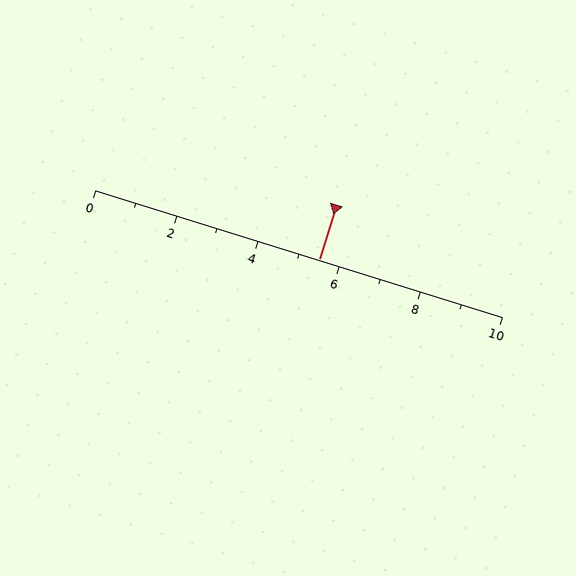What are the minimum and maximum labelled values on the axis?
The axis runs from 0 to 10.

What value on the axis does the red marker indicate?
The marker indicates approximately 5.5.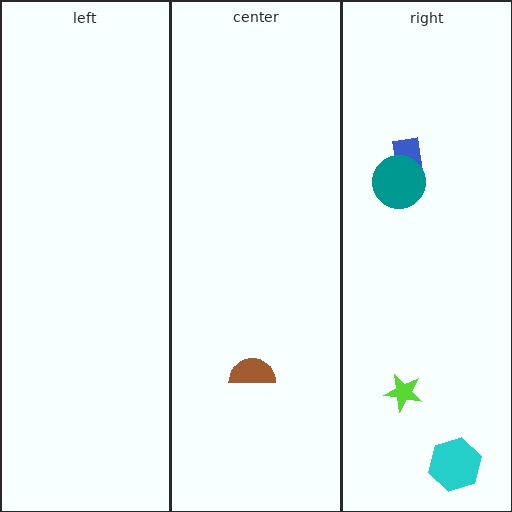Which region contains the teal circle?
The right region.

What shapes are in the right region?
The blue rectangle, the cyan hexagon, the teal circle, the lime star.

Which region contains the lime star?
The right region.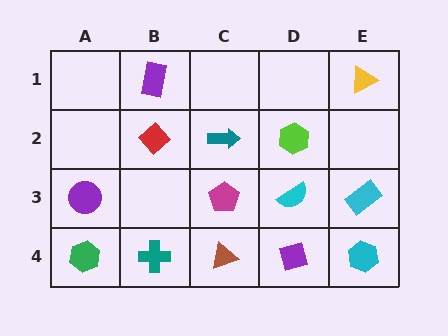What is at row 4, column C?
A brown triangle.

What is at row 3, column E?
A cyan rectangle.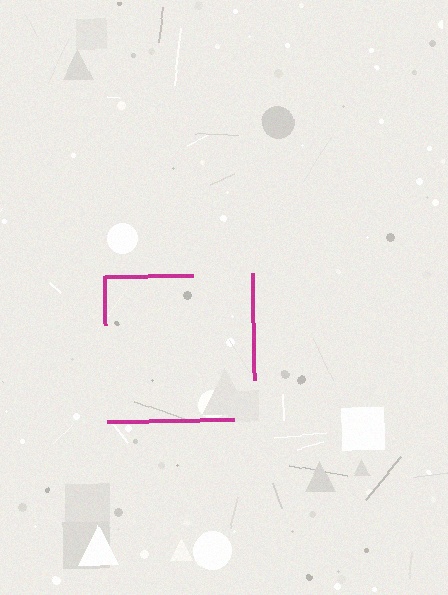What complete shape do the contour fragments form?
The contour fragments form a square.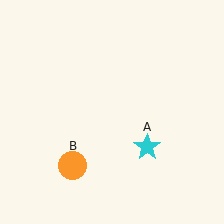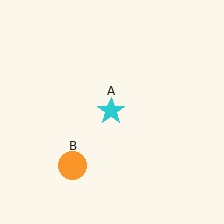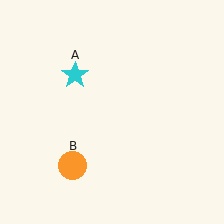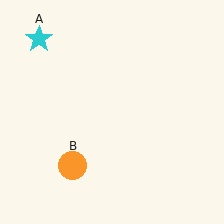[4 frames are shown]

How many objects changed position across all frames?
1 object changed position: cyan star (object A).